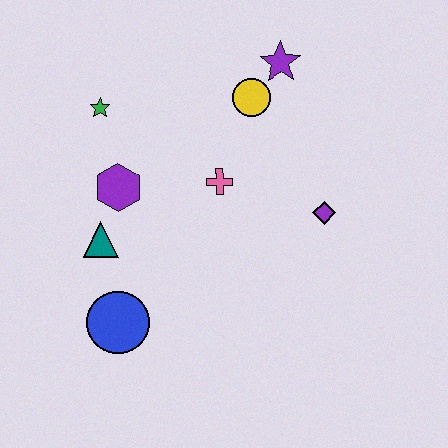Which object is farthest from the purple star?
The blue circle is farthest from the purple star.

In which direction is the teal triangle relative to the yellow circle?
The teal triangle is to the left of the yellow circle.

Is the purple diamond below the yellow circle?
Yes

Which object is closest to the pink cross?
The yellow circle is closest to the pink cross.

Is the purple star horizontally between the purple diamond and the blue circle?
Yes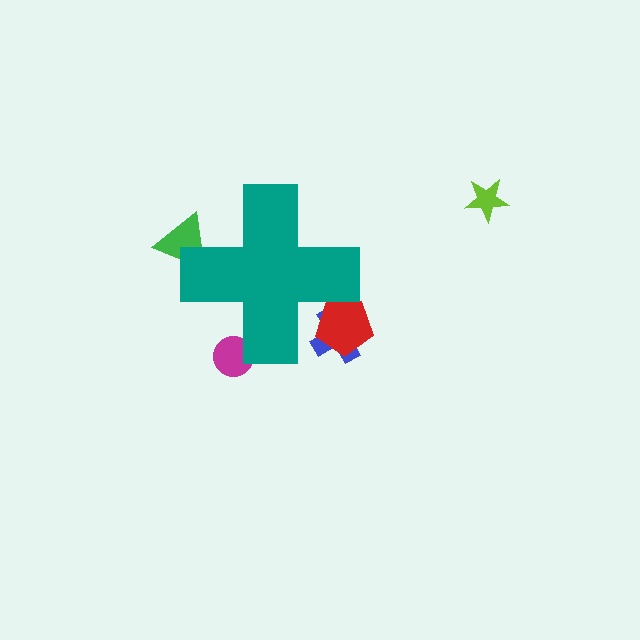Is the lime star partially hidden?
No, the lime star is fully visible.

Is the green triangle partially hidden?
Yes, the green triangle is partially hidden behind the teal cross.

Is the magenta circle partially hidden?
Yes, the magenta circle is partially hidden behind the teal cross.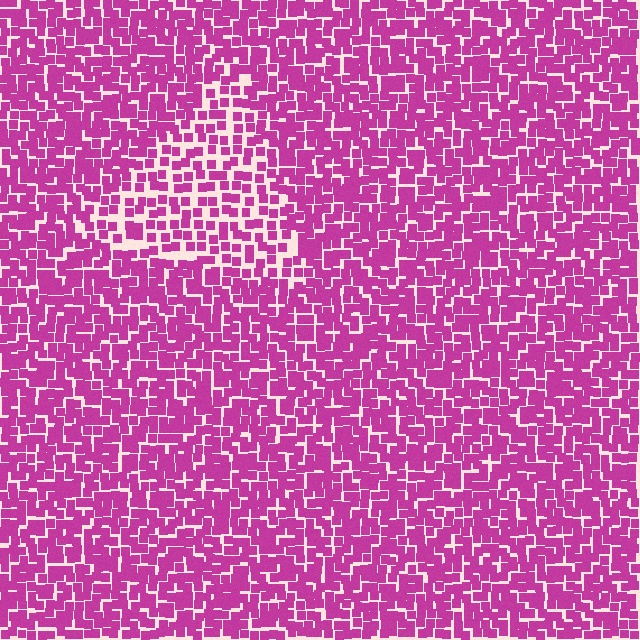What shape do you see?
I see a triangle.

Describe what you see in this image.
The image contains small magenta elements arranged at two different densities. A triangle-shaped region is visible where the elements are less densely packed than the surrounding area.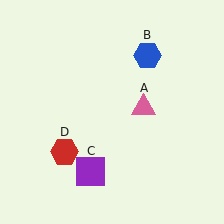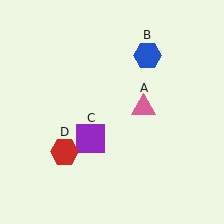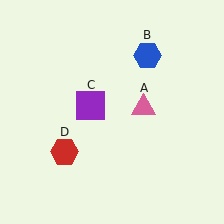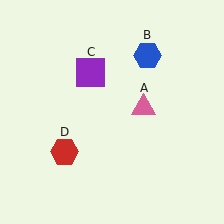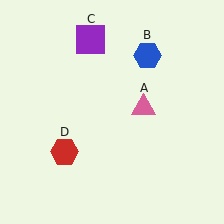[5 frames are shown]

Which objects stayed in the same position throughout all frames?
Pink triangle (object A) and blue hexagon (object B) and red hexagon (object D) remained stationary.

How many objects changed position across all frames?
1 object changed position: purple square (object C).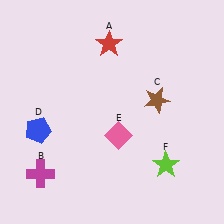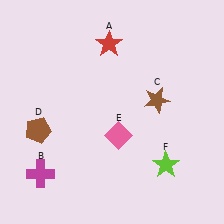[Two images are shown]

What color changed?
The pentagon (D) changed from blue in Image 1 to brown in Image 2.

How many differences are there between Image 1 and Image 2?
There is 1 difference between the two images.